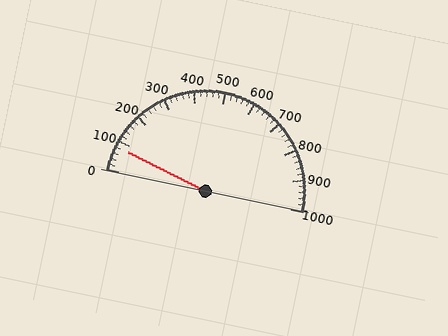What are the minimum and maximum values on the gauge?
The gauge ranges from 0 to 1000.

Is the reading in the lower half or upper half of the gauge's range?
The reading is in the lower half of the range (0 to 1000).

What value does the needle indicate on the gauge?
The needle indicates approximately 80.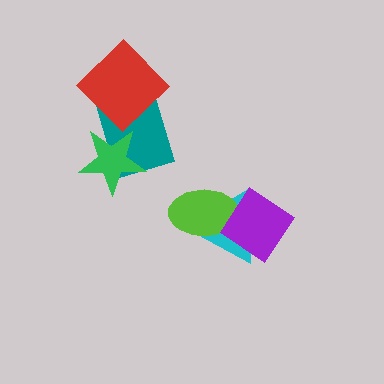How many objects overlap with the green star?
1 object overlaps with the green star.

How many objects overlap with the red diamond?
1 object overlaps with the red diamond.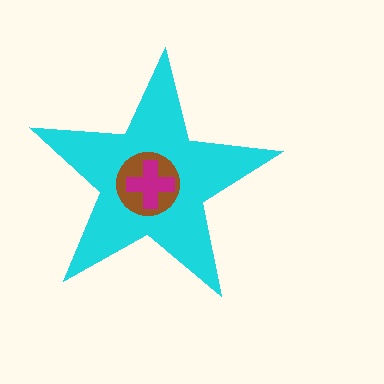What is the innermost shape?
The magenta cross.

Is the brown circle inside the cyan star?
Yes.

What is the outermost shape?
The cyan star.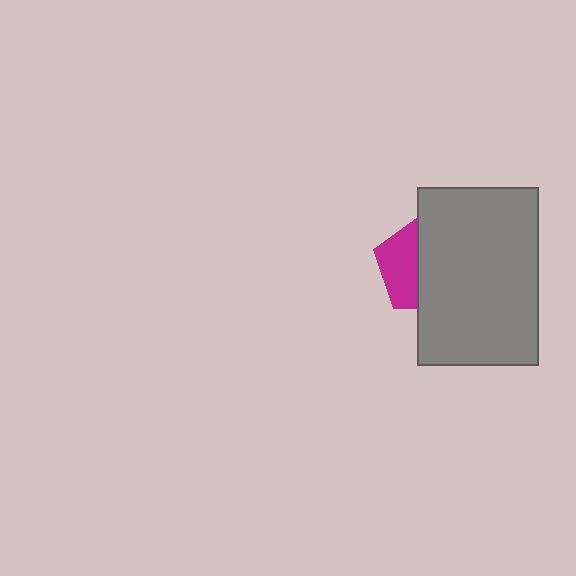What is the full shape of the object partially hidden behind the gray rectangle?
The partially hidden object is a magenta pentagon.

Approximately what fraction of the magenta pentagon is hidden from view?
Roughly 60% of the magenta pentagon is hidden behind the gray rectangle.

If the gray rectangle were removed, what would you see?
You would see the complete magenta pentagon.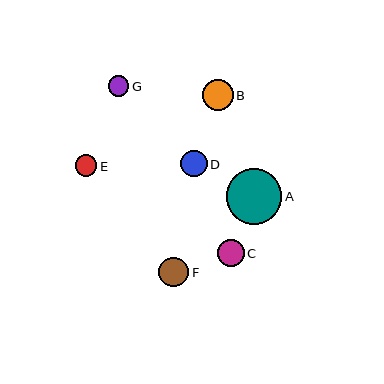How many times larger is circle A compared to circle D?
Circle A is approximately 2.1 times the size of circle D.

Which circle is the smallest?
Circle G is the smallest with a size of approximately 21 pixels.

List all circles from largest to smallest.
From largest to smallest: A, B, F, C, D, E, G.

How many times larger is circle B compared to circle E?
Circle B is approximately 1.4 times the size of circle E.